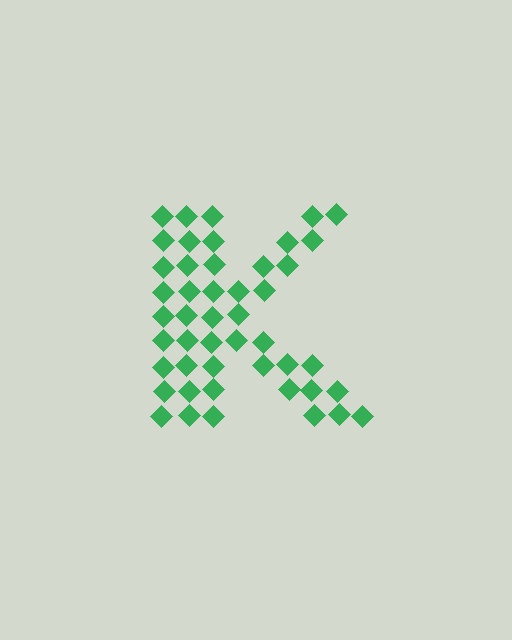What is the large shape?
The large shape is the letter K.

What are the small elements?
The small elements are diamonds.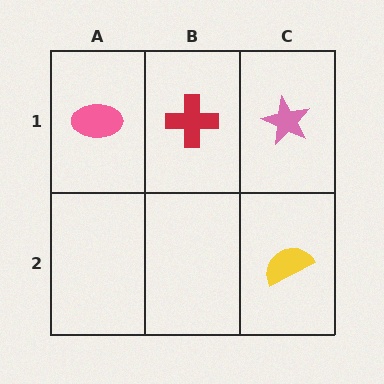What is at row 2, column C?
A yellow semicircle.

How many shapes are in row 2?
1 shape.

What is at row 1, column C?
A pink star.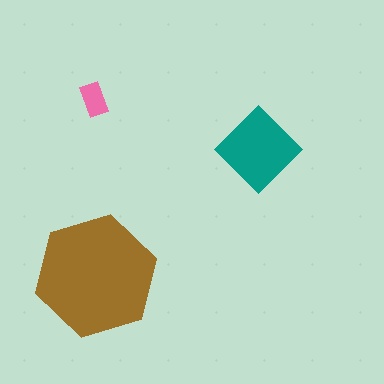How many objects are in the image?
There are 3 objects in the image.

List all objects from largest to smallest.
The brown hexagon, the teal diamond, the pink rectangle.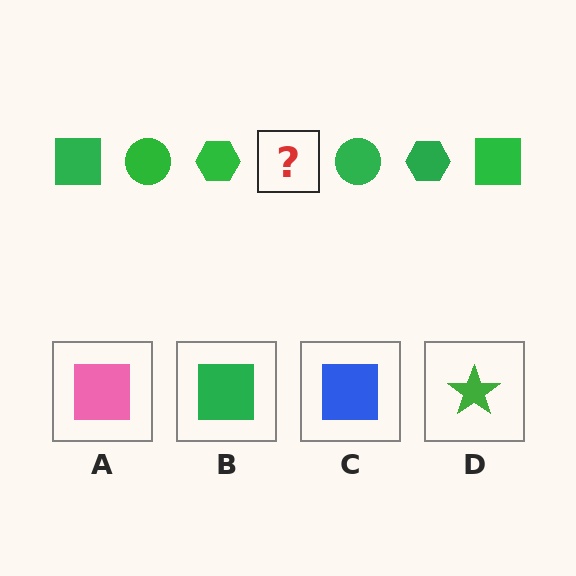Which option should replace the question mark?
Option B.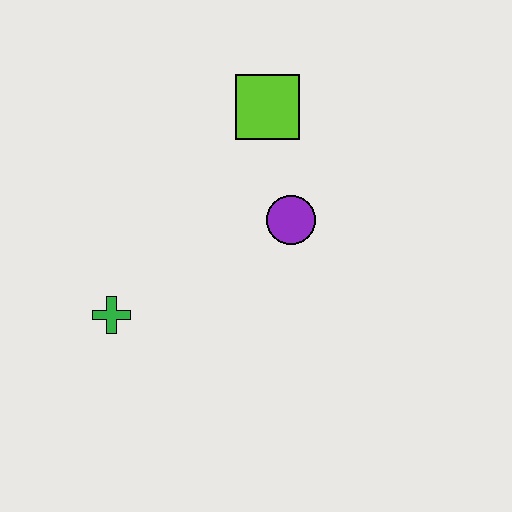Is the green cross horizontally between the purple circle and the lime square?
No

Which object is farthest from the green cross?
The lime square is farthest from the green cross.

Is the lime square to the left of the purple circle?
Yes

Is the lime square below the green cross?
No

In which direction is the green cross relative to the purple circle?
The green cross is to the left of the purple circle.